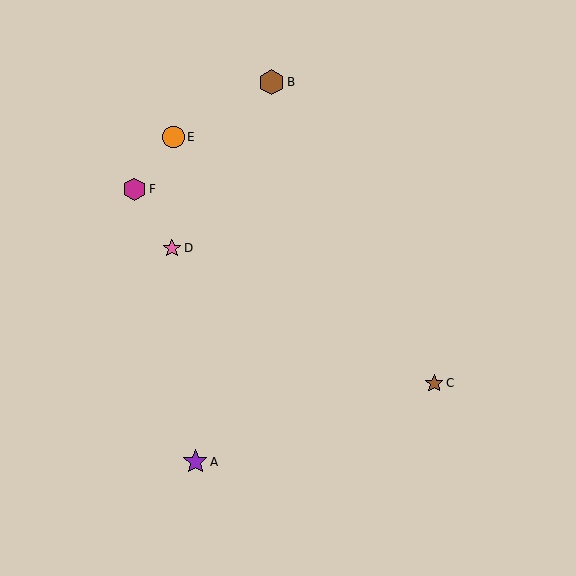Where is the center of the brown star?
The center of the brown star is at (434, 383).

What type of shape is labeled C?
Shape C is a brown star.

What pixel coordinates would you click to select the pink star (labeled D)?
Click at (172, 248) to select the pink star D.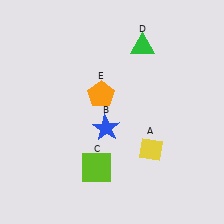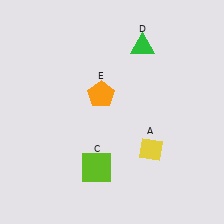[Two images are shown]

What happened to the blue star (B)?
The blue star (B) was removed in Image 2. It was in the bottom-left area of Image 1.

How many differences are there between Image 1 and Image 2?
There is 1 difference between the two images.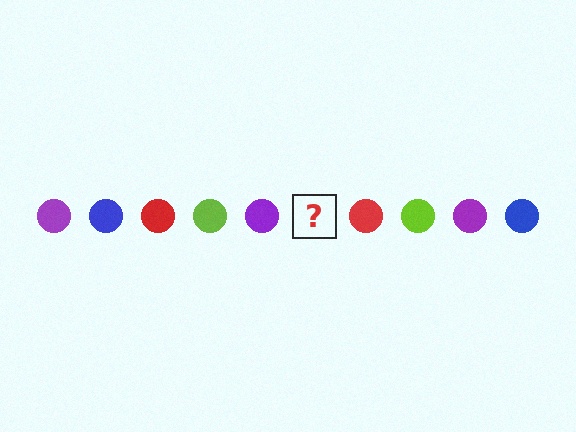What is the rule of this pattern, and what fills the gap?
The rule is that the pattern cycles through purple, blue, red, lime circles. The gap should be filled with a blue circle.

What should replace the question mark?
The question mark should be replaced with a blue circle.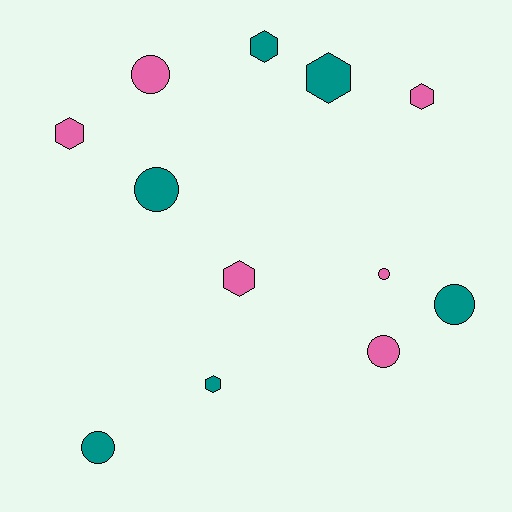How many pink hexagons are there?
There are 3 pink hexagons.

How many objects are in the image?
There are 12 objects.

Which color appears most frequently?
Pink, with 6 objects.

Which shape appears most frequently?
Circle, with 6 objects.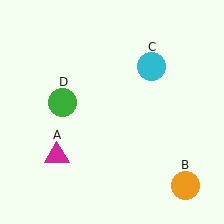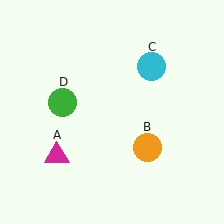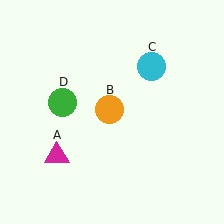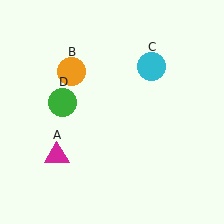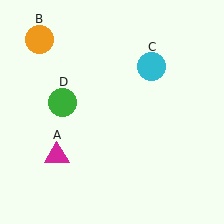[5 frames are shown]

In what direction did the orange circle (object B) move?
The orange circle (object B) moved up and to the left.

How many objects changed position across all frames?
1 object changed position: orange circle (object B).